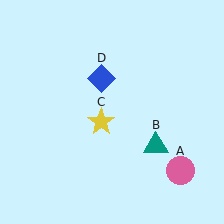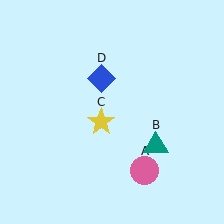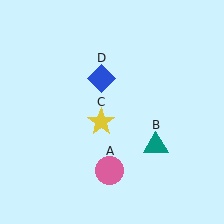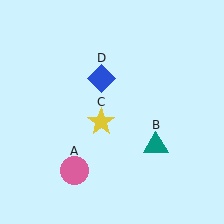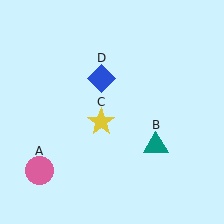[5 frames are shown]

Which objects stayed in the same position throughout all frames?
Teal triangle (object B) and yellow star (object C) and blue diamond (object D) remained stationary.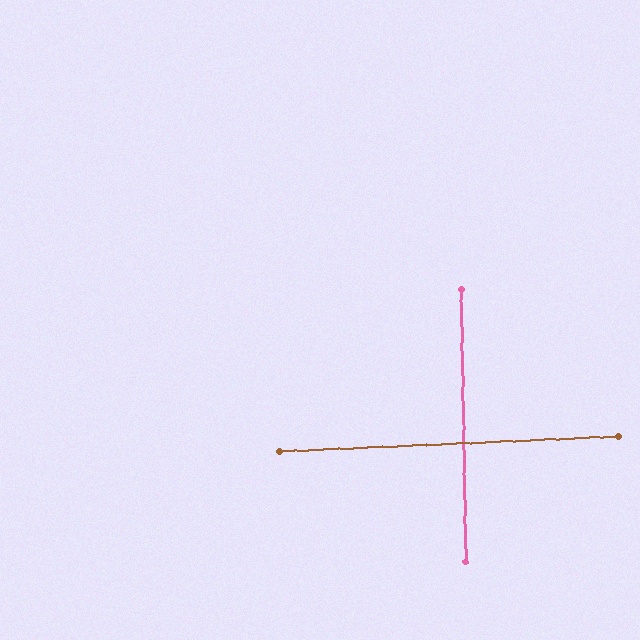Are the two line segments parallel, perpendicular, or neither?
Perpendicular — they meet at approximately 89°.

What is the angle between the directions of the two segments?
Approximately 89 degrees.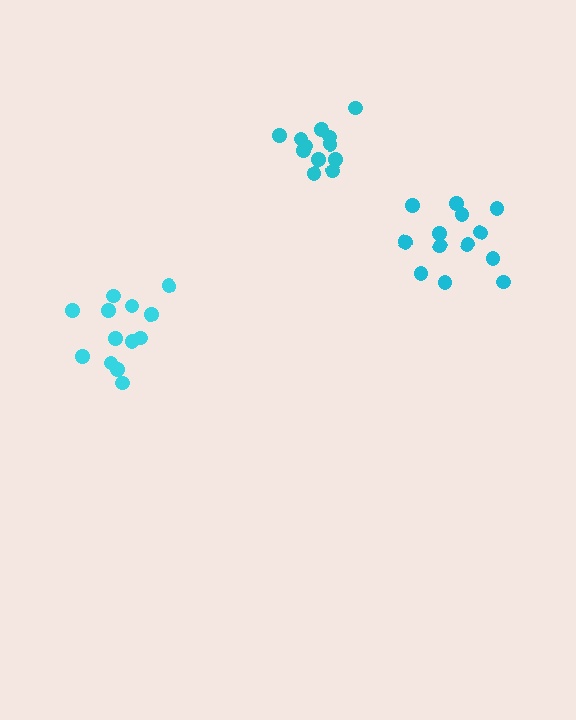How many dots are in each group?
Group 1: 13 dots, Group 2: 12 dots, Group 3: 13 dots (38 total).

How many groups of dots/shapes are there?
There are 3 groups.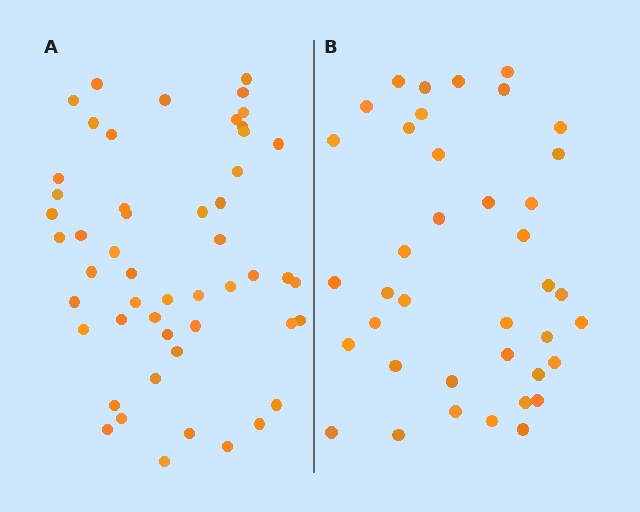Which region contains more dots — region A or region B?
Region A (the left region) has more dots.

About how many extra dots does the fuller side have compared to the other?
Region A has roughly 12 or so more dots than region B.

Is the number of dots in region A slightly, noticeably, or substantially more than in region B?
Region A has noticeably more, but not dramatically so. The ratio is roughly 1.3 to 1.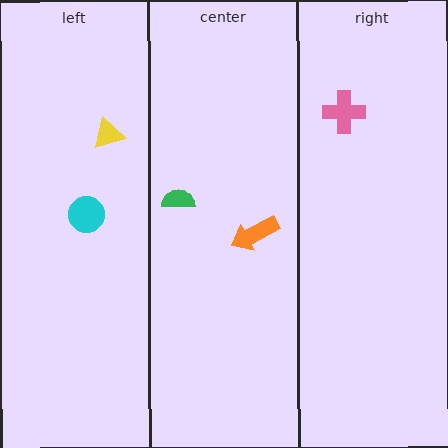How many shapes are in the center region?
2.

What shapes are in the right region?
The pink cross.